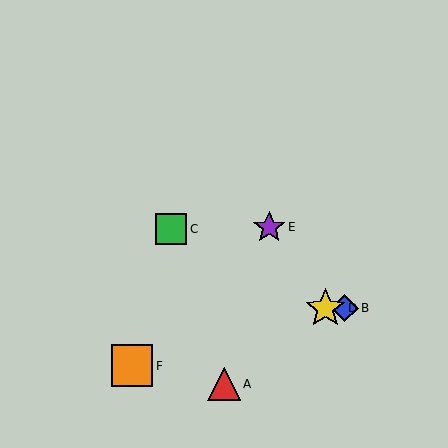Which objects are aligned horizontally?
Objects B, D are aligned horizontally.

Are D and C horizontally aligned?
No, D is at y≈308 and C is at y≈229.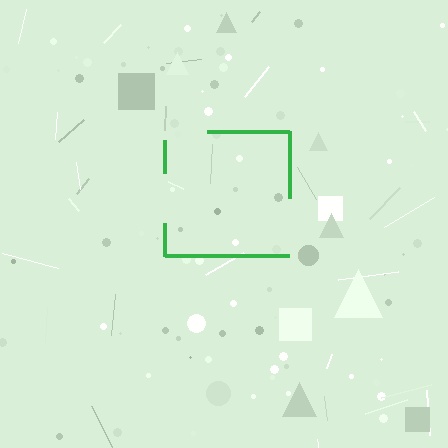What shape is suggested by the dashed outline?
The dashed outline suggests a square.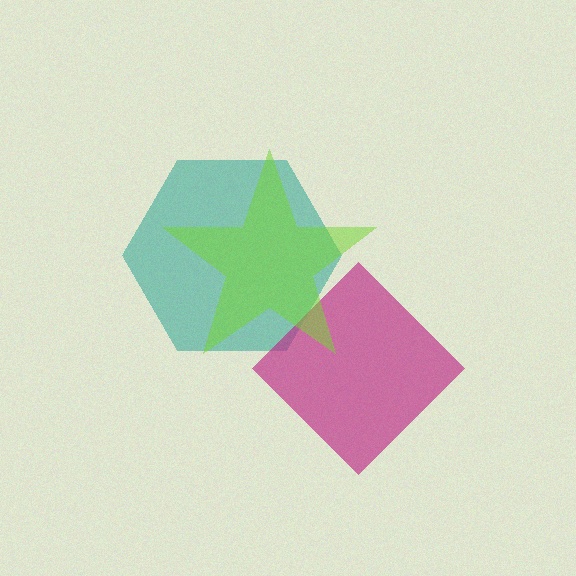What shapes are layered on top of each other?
The layered shapes are: a teal hexagon, a magenta diamond, a lime star.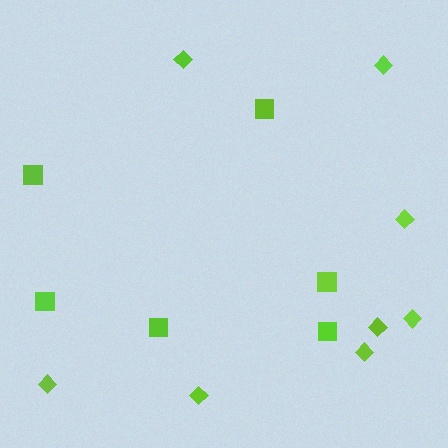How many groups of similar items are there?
There are 2 groups: one group of squares (6) and one group of diamonds (8).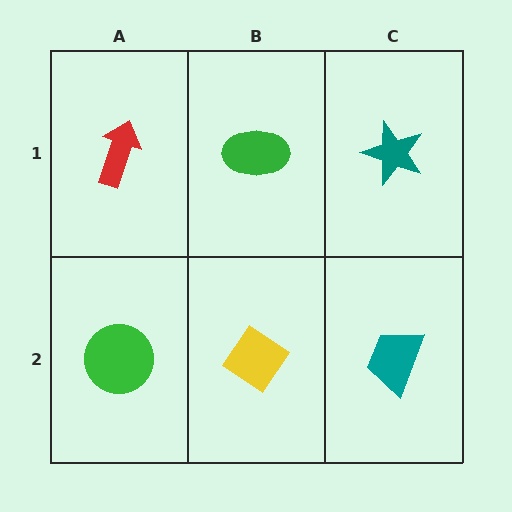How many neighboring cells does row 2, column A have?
2.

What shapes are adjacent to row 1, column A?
A green circle (row 2, column A), a green ellipse (row 1, column B).